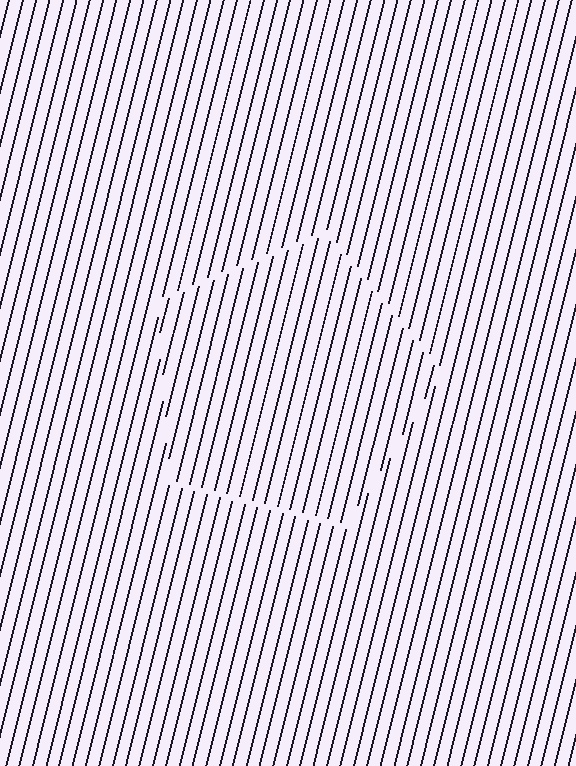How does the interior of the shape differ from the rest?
The interior of the shape contains the same grating, shifted by half a period — the contour is defined by the phase discontinuity where line-ends from the inner and outer gratings abut.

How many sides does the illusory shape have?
5 sides — the line-ends trace a pentagon.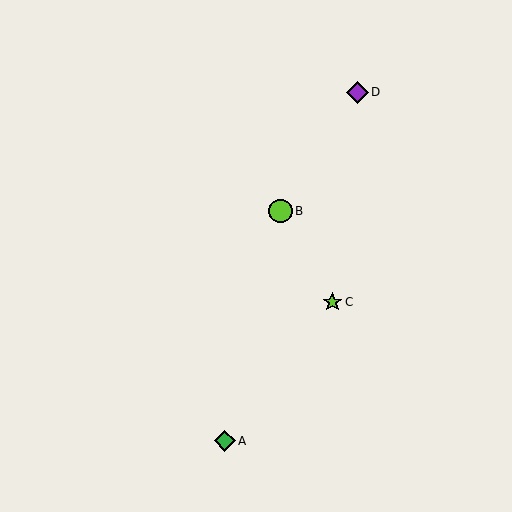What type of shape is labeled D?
Shape D is a purple diamond.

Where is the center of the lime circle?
The center of the lime circle is at (281, 211).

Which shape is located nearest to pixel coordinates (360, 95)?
The purple diamond (labeled D) at (357, 93) is nearest to that location.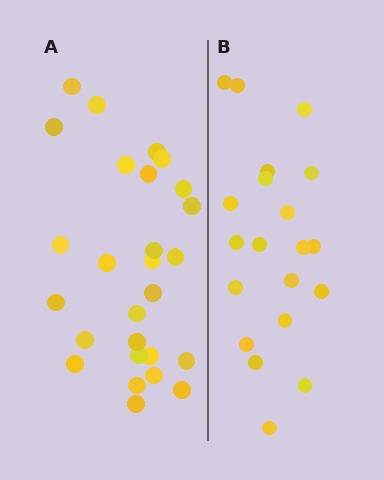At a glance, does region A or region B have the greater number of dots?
Region A (the left region) has more dots.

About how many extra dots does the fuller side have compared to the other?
Region A has roughly 8 or so more dots than region B.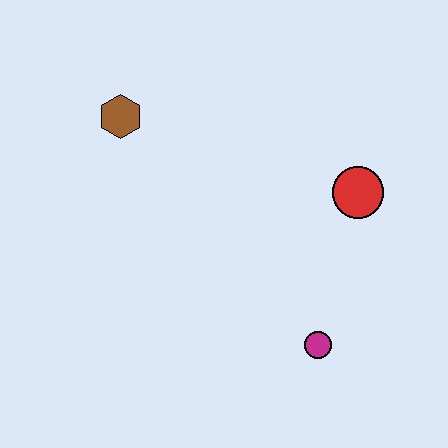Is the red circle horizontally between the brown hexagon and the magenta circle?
No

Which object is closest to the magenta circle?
The red circle is closest to the magenta circle.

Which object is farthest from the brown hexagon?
The magenta circle is farthest from the brown hexagon.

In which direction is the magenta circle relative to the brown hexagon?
The magenta circle is below the brown hexagon.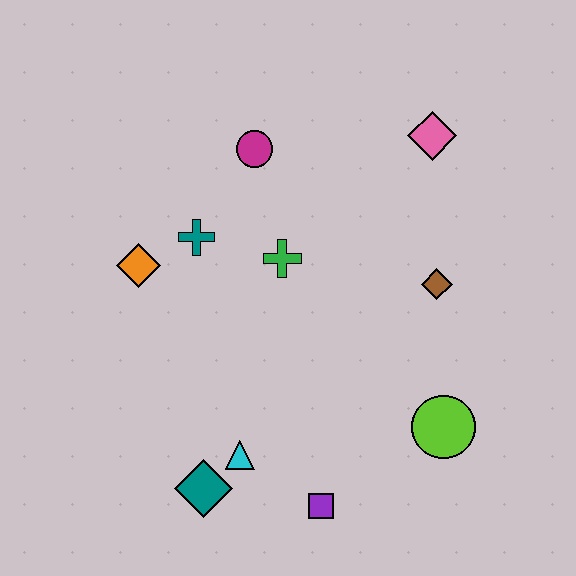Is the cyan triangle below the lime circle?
Yes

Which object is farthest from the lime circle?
The orange diamond is farthest from the lime circle.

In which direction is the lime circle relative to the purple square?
The lime circle is to the right of the purple square.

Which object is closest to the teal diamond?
The cyan triangle is closest to the teal diamond.